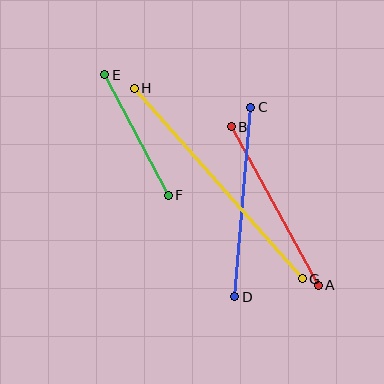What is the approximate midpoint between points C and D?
The midpoint is at approximately (243, 202) pixels.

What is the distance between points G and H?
The distance is approximately 254 pixels.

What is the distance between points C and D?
The distance is approximately 190 pixels.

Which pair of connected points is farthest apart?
Points G and H are farthest apart.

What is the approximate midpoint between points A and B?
The midpoint is at approximately (275, 206) pixels.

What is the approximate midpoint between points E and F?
The midpoint is at approximately (136, 135) pixels.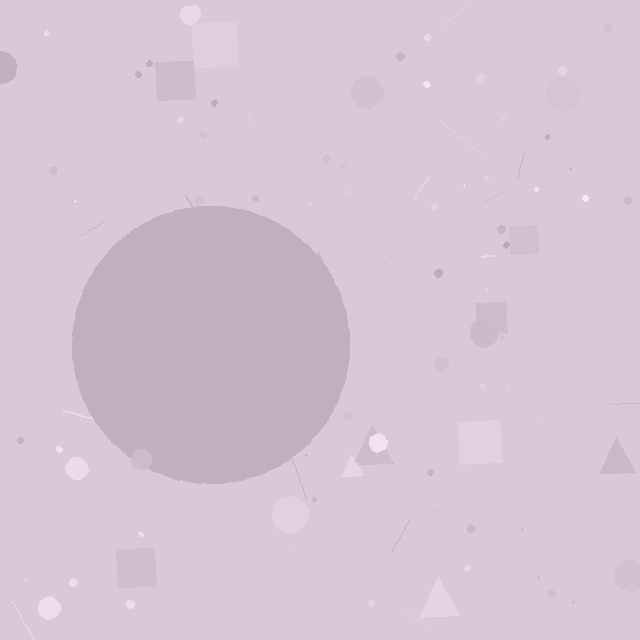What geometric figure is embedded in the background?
A circle is embedded in the background.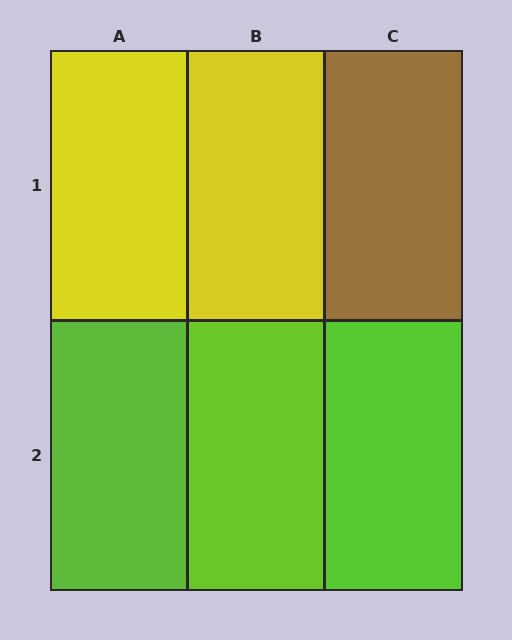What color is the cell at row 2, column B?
Lime.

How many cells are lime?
3 cells are lime.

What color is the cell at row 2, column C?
Lime.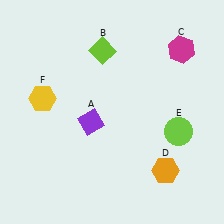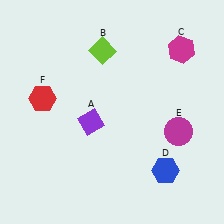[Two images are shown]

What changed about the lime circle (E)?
In Image 1, E is lime. In Image 2, it changed to magenta.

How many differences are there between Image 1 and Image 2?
There are 3 differences between the two images.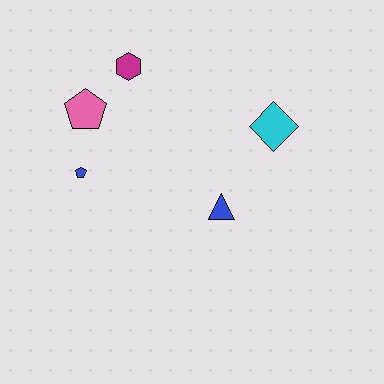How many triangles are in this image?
There is 1 triangle.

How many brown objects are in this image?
There are no brown objects.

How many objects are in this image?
There are 5 objects.